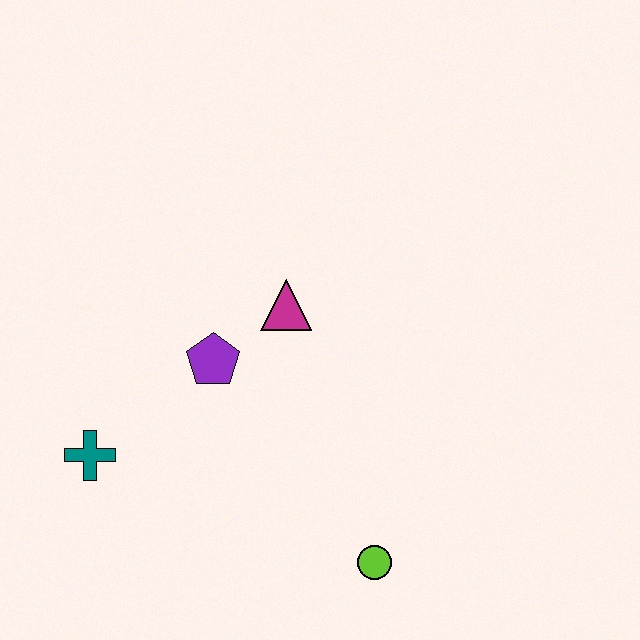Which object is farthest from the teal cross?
The lime circle is farthest from the teal cross.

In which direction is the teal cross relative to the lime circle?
The teal cross is to the left of the lime circle.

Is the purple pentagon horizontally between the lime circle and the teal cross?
Yes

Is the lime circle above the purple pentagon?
No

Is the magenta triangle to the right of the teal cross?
Yes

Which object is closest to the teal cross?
The purple pentagon is closest to the teal cross.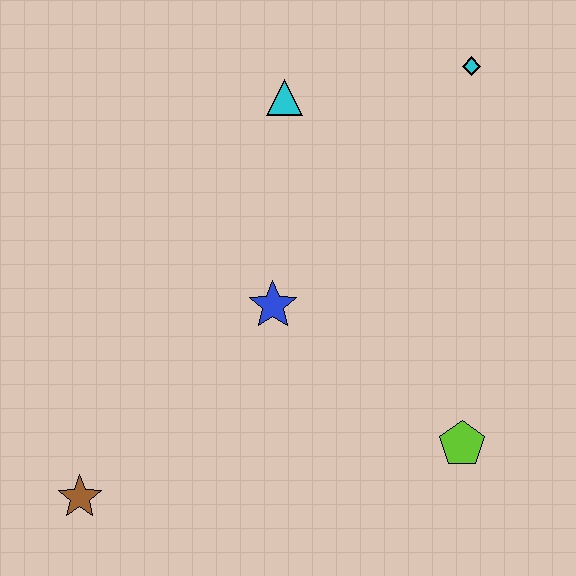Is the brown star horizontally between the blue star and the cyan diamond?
No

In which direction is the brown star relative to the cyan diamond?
The brown star is below the cyan diamond.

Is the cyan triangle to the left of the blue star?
No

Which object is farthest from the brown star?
The cyan diamond is farthest from the brown star.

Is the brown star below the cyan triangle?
Yes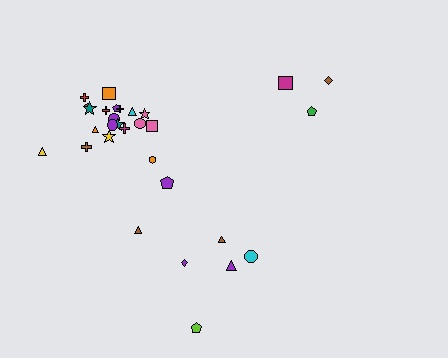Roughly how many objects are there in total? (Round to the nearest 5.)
Roughly 30 objects in total.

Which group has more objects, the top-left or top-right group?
The top-left group.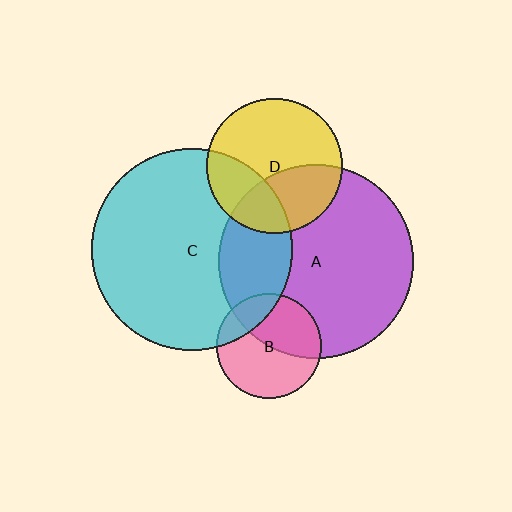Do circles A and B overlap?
Yes.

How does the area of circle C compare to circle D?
Approximately 2.2 times.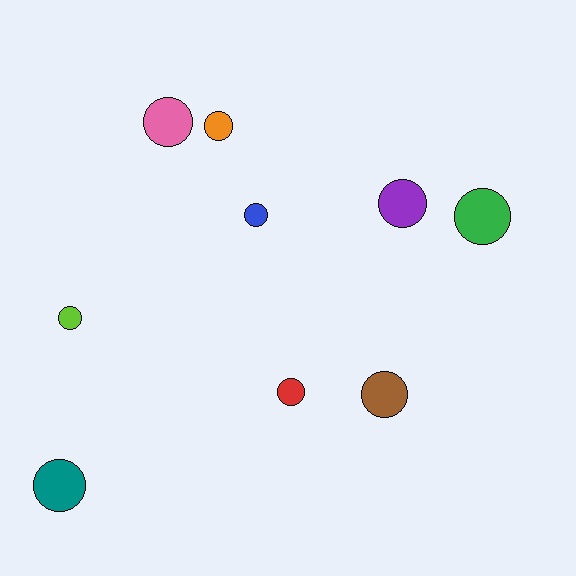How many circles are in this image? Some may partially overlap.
There are 9 circles.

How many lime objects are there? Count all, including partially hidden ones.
There is 1 lime object.